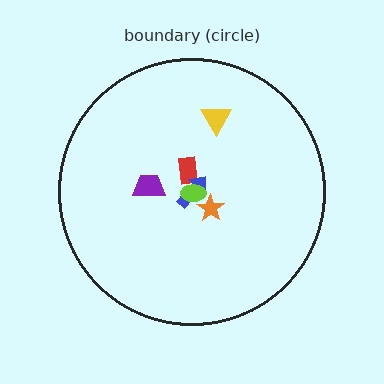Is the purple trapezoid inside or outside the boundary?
Inside.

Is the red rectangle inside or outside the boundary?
Inside.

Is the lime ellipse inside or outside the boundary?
Inside.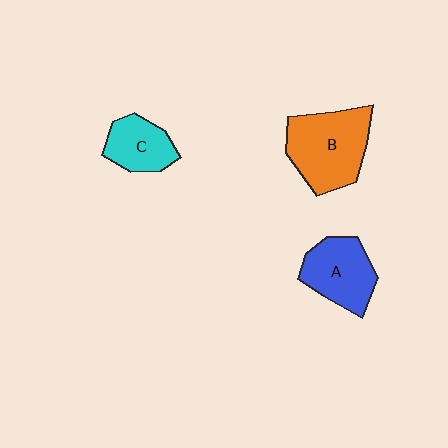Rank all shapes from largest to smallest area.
From largest to smallest: B (orange), A (blue), C (cyan).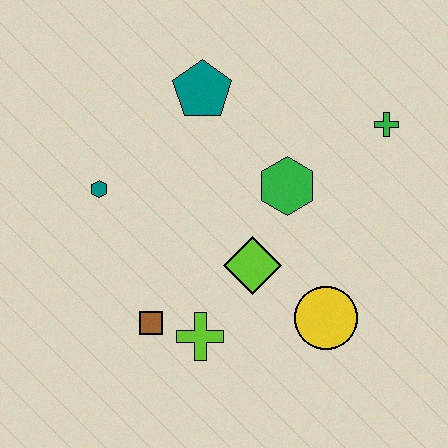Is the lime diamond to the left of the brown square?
No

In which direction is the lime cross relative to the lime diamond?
The lime cross is below the lime diamond.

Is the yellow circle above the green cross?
No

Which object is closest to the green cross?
The green hexagon is closest to the green cross.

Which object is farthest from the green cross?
The brown square is farthest from the green cross.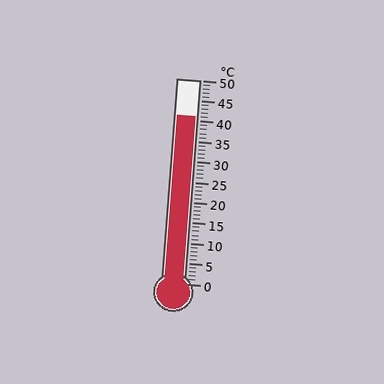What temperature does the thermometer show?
The thermometer shows approximately 41°C.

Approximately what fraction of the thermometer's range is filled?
The thermometer is filled to approximately 80% of its range.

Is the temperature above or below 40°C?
The temperature is above 40°C.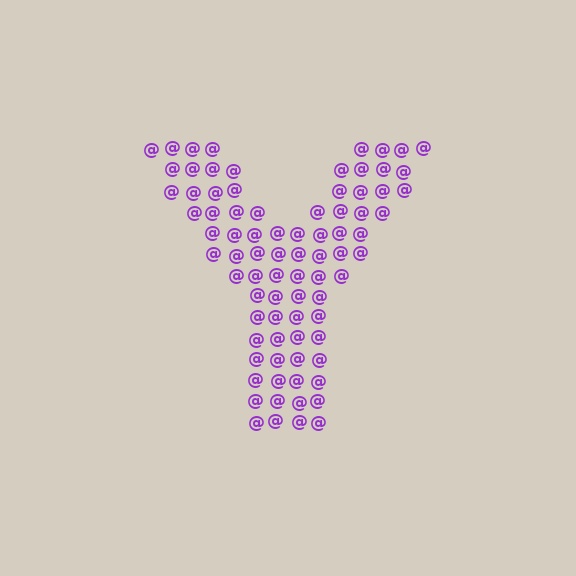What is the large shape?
The large shape is the letter Y.